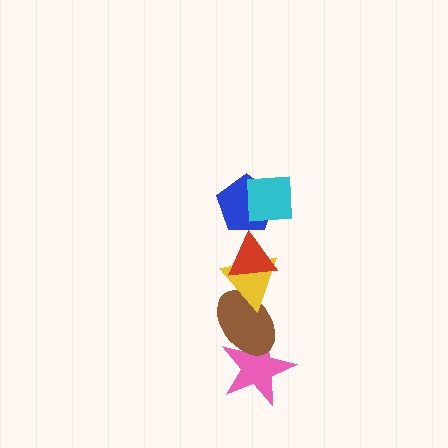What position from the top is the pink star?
The pink star is 6th from the top.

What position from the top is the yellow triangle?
The yellow triangle is 4th from the top.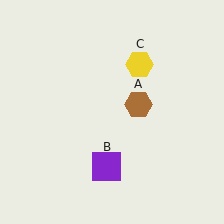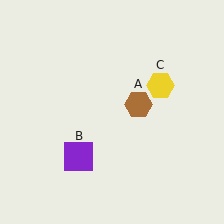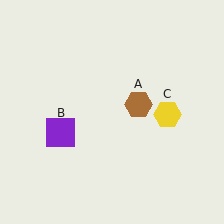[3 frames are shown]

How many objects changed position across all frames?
2 objects changed position: purple square (object B), yellow hexagon (object C).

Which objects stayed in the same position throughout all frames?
Brown hexagon (object A) remained stationary.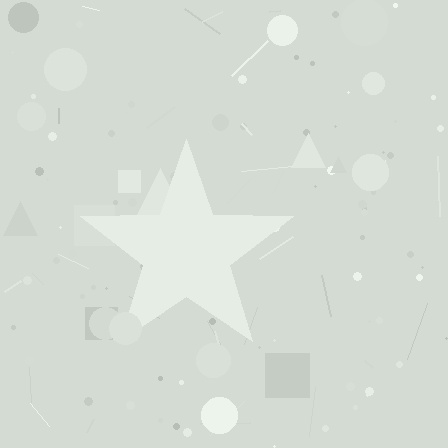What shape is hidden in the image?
A star is hidden in the image.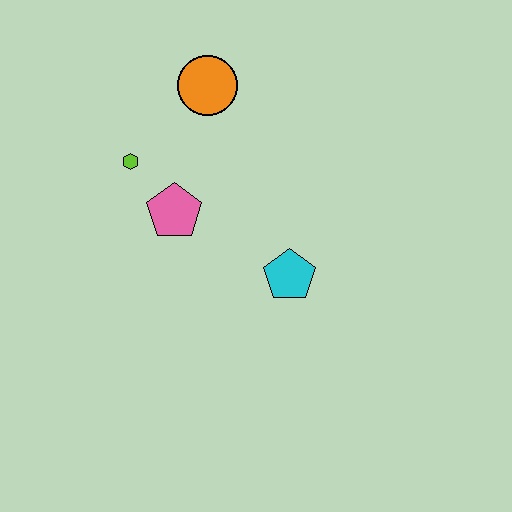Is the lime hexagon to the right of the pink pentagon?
No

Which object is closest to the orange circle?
The lime hexagon is closest to the orange circle.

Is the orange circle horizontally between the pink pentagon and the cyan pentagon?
Yes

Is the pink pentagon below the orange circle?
Yes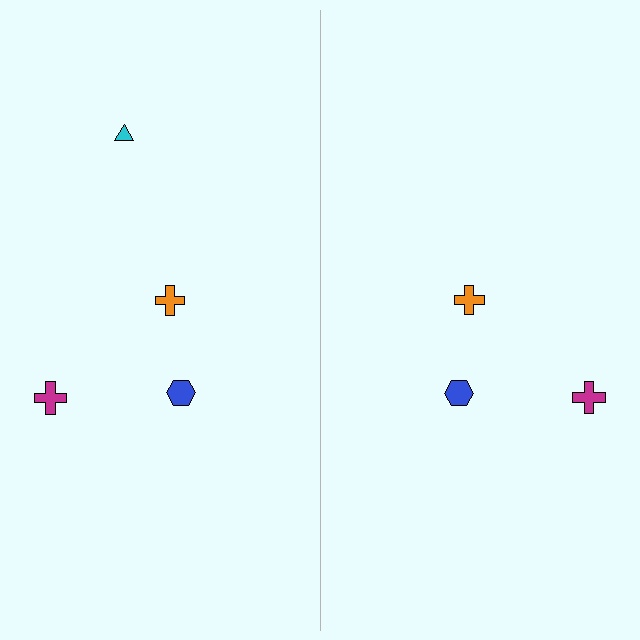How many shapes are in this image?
There are 7 shapes in this image.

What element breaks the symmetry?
A cyan triangle is missing from the right side.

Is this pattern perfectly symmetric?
No, the pattern is not perfectly symmetric. A cyan triangle is missing from the right side.